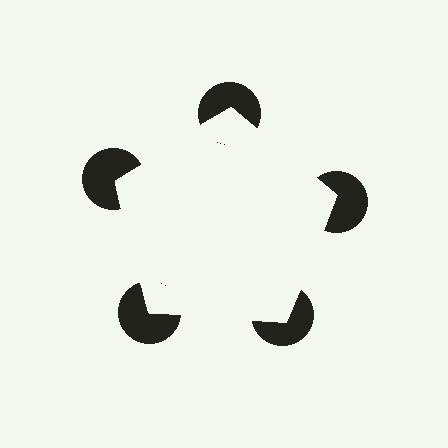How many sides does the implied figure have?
5 sides.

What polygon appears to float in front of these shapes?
An illusory pentagon — its edges are inferred from the aligned wedge cuts in the pac-man discs, not physically drawn.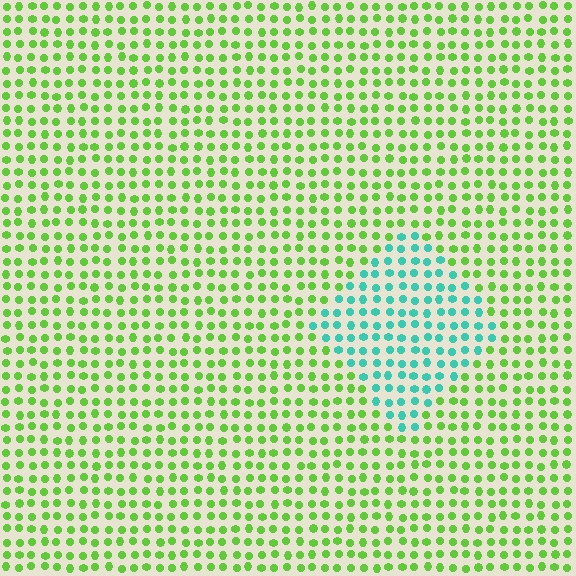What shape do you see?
I see a diamond.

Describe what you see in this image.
The image is filled with small lime elements in a uniform arrangement. A diamond-shaped region is visible where the elements are tinted to a slightly different hue, forming a subtle color boundary.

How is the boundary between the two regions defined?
The boundary is defined purely by a slight shift in hue (about 65 degrees). Spacing, size, and orientation are identical on both sides.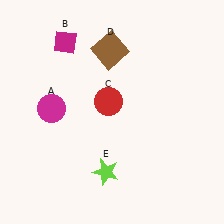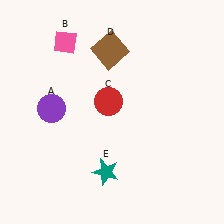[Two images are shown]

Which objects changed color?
A changed from magenta to purple. B changed from magenta to pink. E changed from lime to teal.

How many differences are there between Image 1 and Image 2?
There are 3 differences between the two images.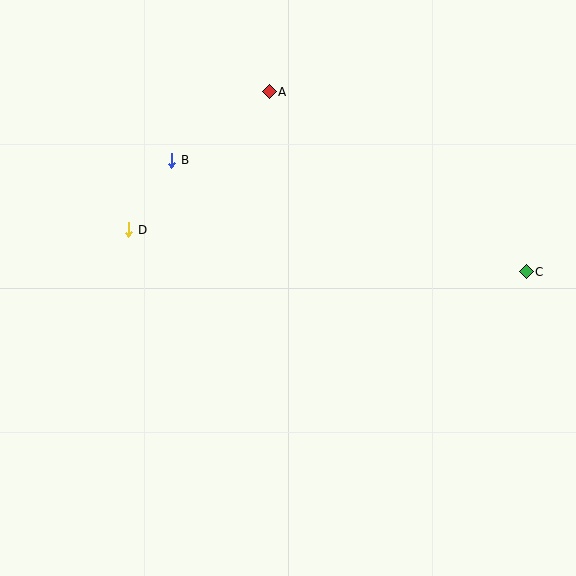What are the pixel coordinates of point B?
Point B is at (172, 160).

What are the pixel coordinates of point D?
Point D is at (129, 230).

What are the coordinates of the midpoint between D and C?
The midpoint between D and C is at (327, 251).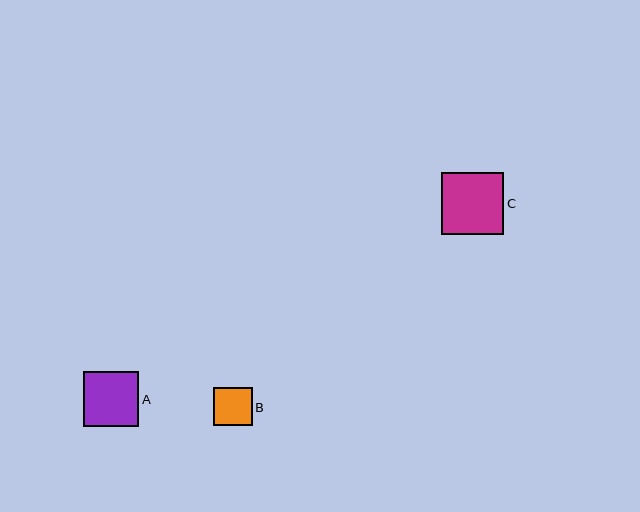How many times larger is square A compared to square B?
Square A is approximately 1.4 times the size of square B.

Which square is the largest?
Square C is the largest with a size of approximately 62 pixels.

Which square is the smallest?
Square B is the smallest with a size of approximately 39 pixels.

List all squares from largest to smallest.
From largest to smallest: C, A, B.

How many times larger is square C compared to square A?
Square C is approximately 1.1 times the size of square A.